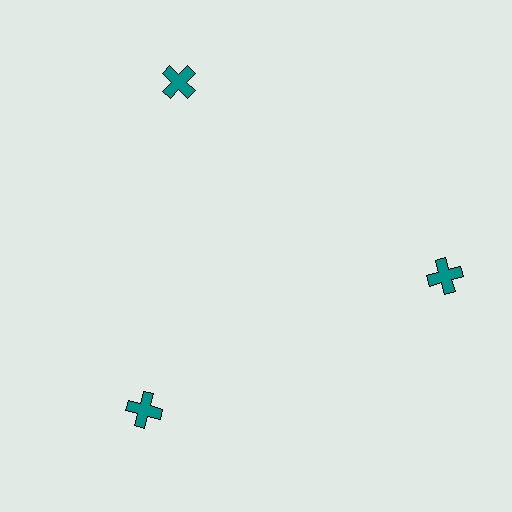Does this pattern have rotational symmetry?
Yes, this pattern has 3-fold rotational symmetry. It looks the same after rotating 120 degrees around the center.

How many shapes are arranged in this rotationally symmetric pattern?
There are 3 shapes, arranged in 3 groups of 1.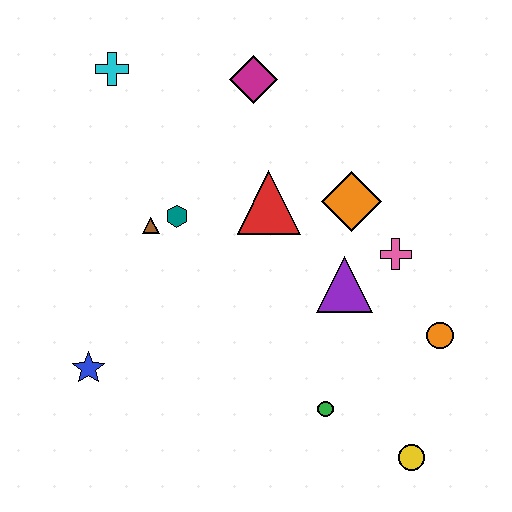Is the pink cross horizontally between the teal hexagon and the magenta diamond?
No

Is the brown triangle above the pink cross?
Yes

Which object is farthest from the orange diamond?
The blue star is farthest from the orange diamond.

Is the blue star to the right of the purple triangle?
No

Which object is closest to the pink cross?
The purple triangle is closest to the pink cross.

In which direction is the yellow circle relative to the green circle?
The yellow circle is to the right of the green circle.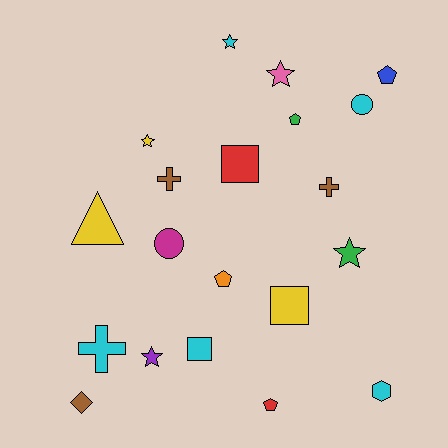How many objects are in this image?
There are 20 objects.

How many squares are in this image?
There are 3 squares.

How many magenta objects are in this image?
There is 1 magenta object.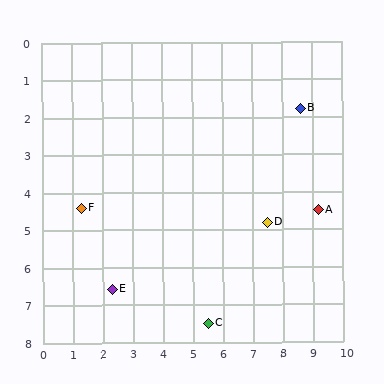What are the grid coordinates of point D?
Point D is at approximately (7.5, 4.8).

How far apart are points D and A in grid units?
Points D and A are about 1.7 grid units apart.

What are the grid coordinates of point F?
Point F is at approximately (1.3, 4.4).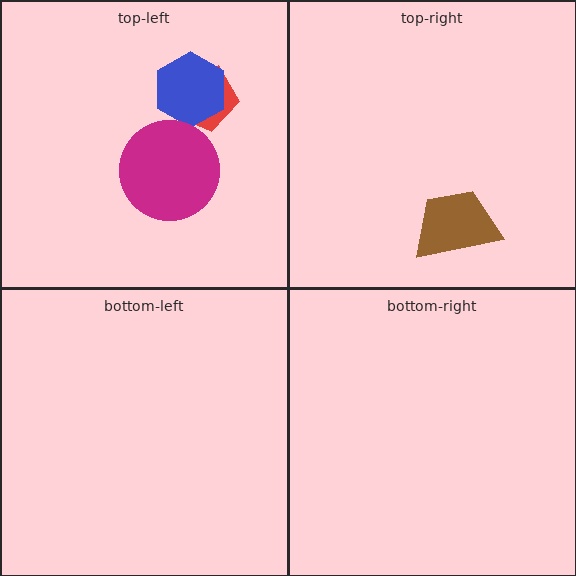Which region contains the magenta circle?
The top-left region.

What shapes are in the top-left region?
The red pentagon, the blue hexagon, the magenta circle.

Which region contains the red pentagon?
The top-left region.